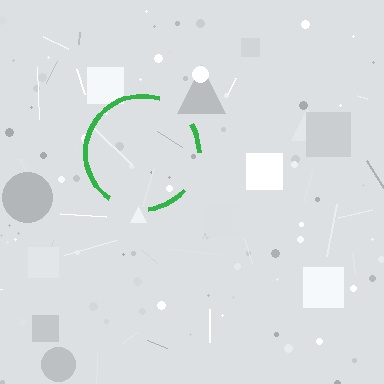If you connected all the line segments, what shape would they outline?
They would outline a circle.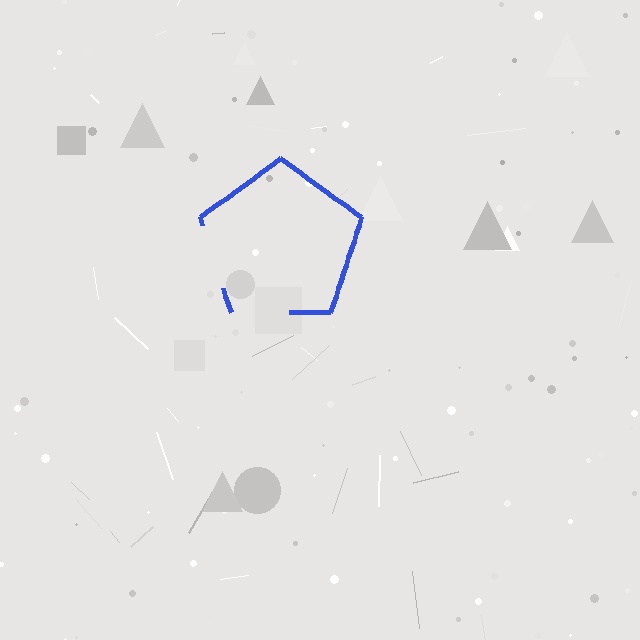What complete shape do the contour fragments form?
The contour fragments form a pentagon.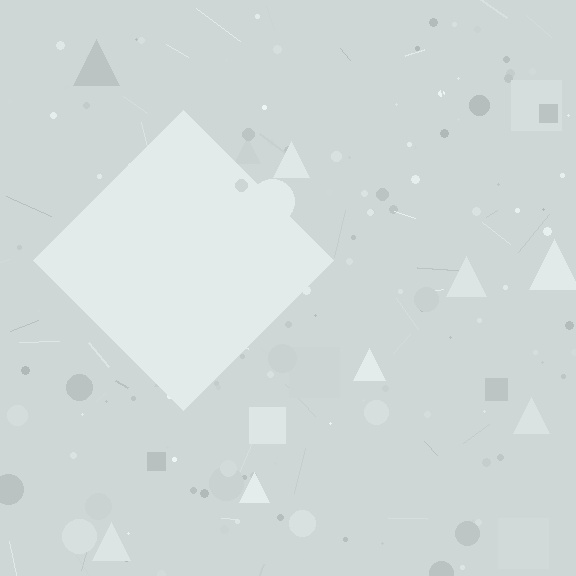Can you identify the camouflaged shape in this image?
The camouflaged shape is a diamond.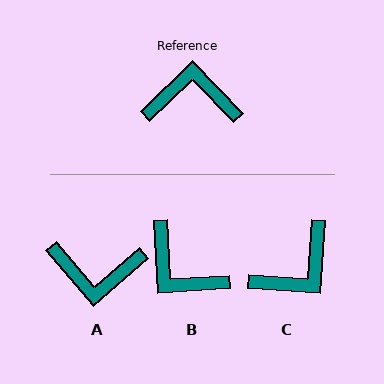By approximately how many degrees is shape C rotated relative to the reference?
Approximately 138 degrees clockwise.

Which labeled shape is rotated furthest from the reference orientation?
A, about 177 degrees away.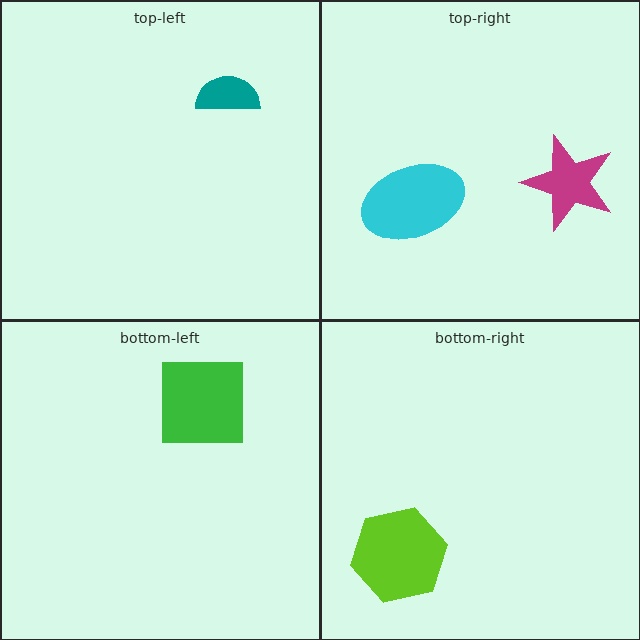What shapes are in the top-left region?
The teal semicircle.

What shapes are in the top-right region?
The cyan ellipse, the magenta star.